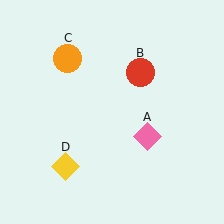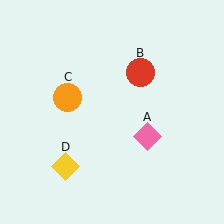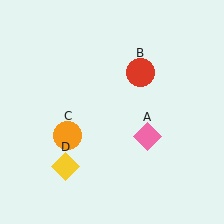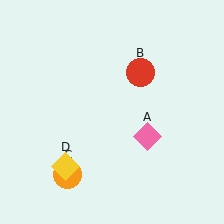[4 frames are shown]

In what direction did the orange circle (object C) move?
The orange circle (object C) moved down.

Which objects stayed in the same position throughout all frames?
Pink diamond (object A) and red circle (object B) and yellow diamond (object D) remained stationary.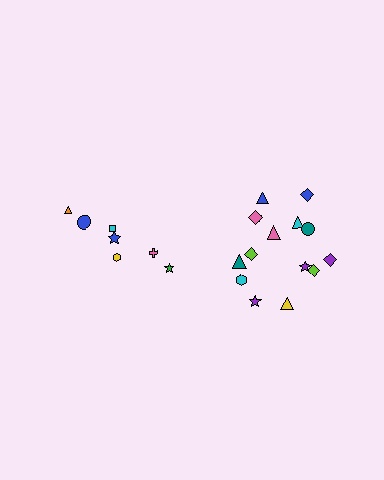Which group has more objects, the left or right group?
The right group.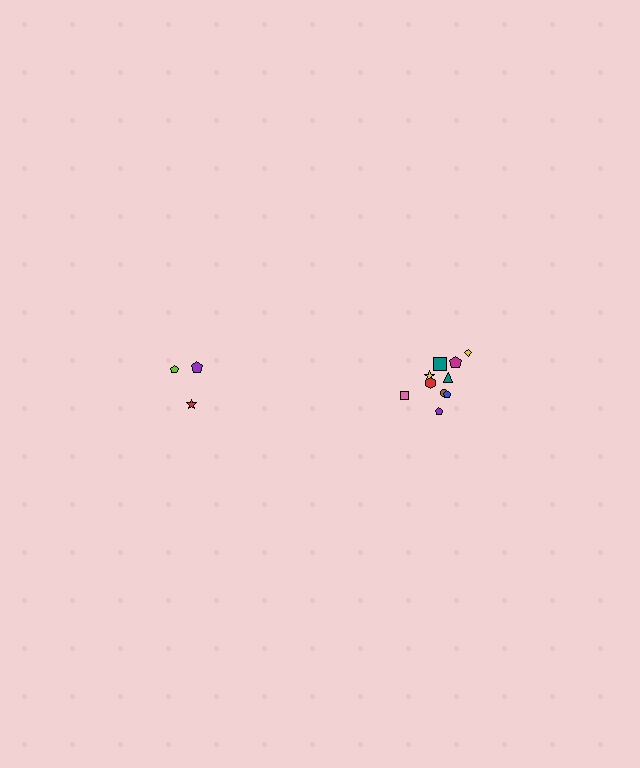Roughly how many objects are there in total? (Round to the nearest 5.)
Roughly 15 objects in total.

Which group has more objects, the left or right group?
The right group.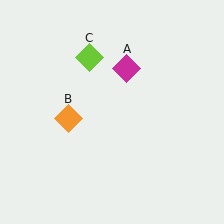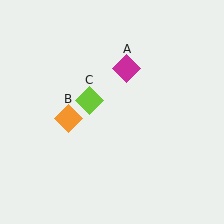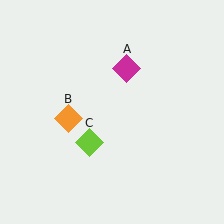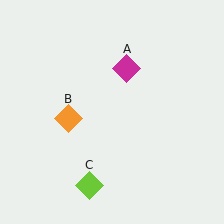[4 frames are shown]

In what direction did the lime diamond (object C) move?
The lime diamond (object C) moved down.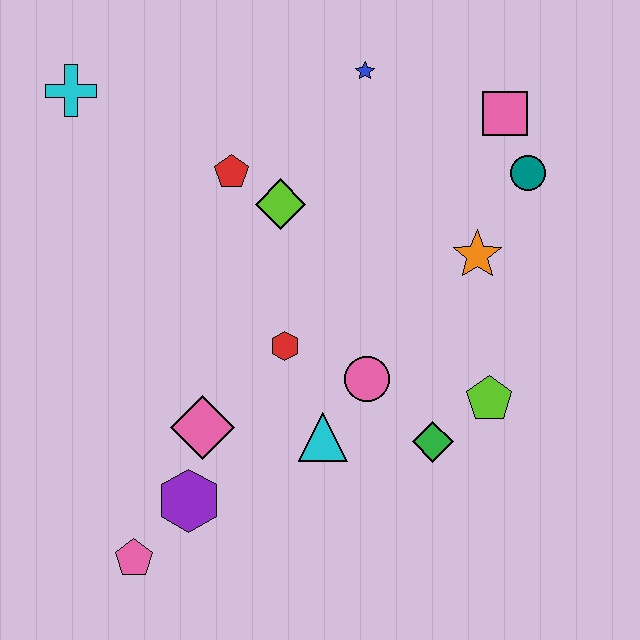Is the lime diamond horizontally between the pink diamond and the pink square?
Yes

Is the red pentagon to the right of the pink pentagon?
Yes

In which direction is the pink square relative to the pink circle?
The pink square is above the pink circle.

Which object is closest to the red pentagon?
The lime diamond is closest to the red pentagon.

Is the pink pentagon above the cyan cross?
No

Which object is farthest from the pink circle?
The cyan cross is farthest from the pink circle.